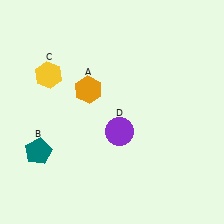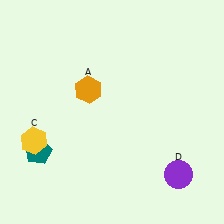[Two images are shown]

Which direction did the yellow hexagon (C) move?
The yellow hexagon (C) moved down.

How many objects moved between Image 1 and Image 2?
2 objects moved between the two images.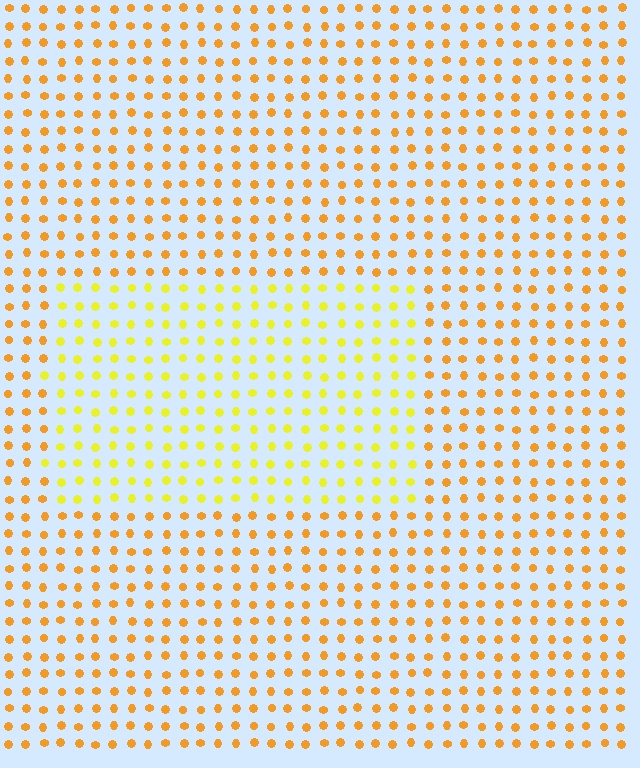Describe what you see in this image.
The image is filled with small orange elements in a uniform arrangement. A rectangle-shaped region is visible where the elements are tinted to a slightly different hue, forming a subtle color boundary.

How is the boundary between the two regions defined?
The boundary is defined purely by a slight shift in hue (about 29 degrees). Spacing, size, and orientation are identical on both sides.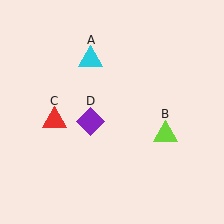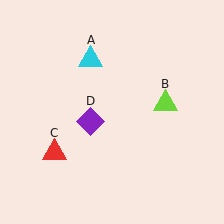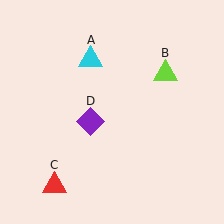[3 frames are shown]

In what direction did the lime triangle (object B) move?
The lime triangle (object B) moved up.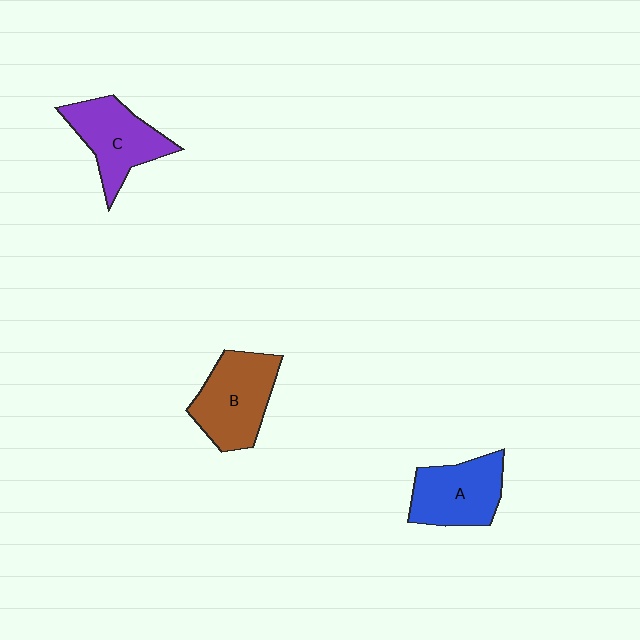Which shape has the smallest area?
Shape A (blue).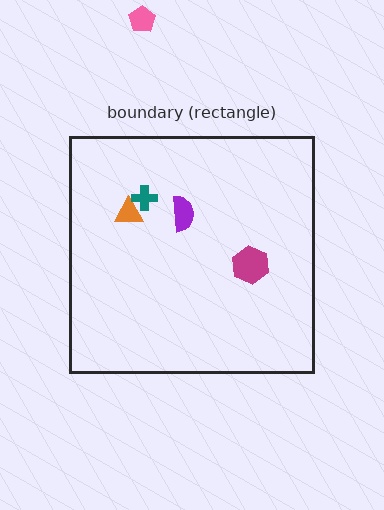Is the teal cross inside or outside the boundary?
Inside.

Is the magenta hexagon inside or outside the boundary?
Inside.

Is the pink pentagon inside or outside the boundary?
Outside.